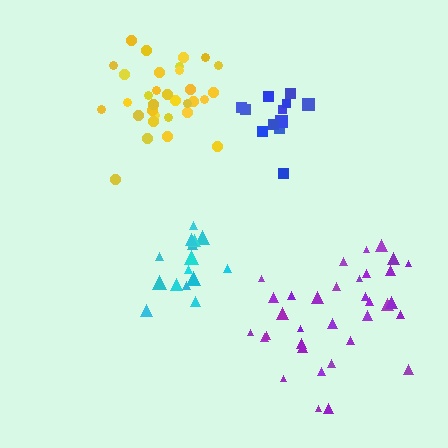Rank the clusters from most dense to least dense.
cyan, blue, yellow, purple.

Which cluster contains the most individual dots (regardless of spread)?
Purple (34).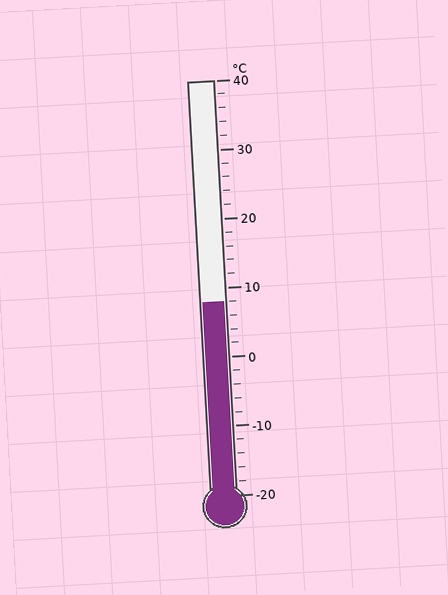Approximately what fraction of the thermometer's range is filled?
The thermometer is filled to approximately 45% of its range.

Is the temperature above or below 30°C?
The temperature is below 30°C.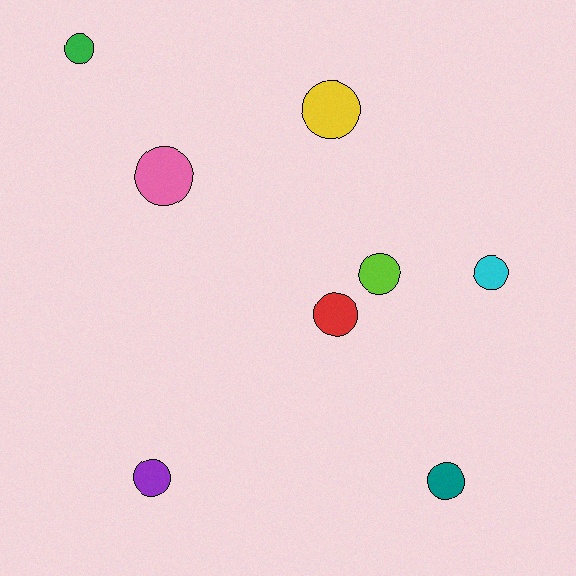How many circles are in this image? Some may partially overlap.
There are 8 circles.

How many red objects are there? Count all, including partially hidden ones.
There is 1 red object.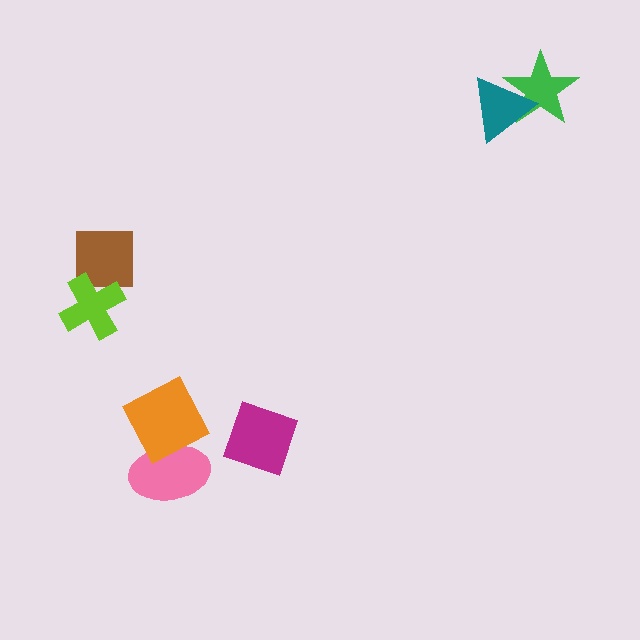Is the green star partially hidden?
Yes, it is partially covered by another shape.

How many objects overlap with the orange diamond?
1 object overlaps with the orange diamond.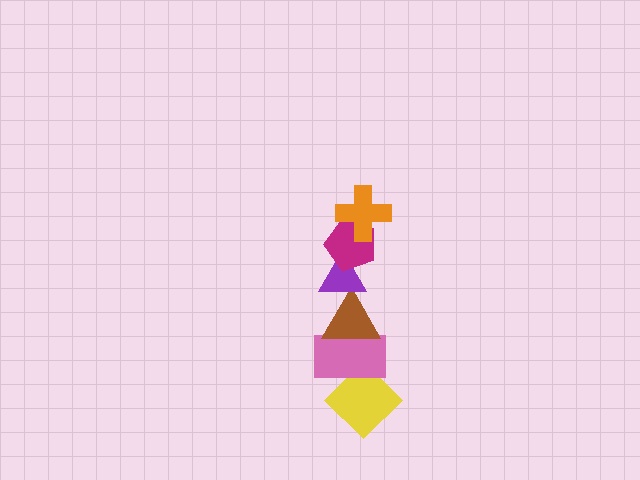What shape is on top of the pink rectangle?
The brown triangle is on top of the pink rectangle.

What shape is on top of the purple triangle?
The magenta pentagon is on top of the purple triangle.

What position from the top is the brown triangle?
The brown triangle is 4th from the top.